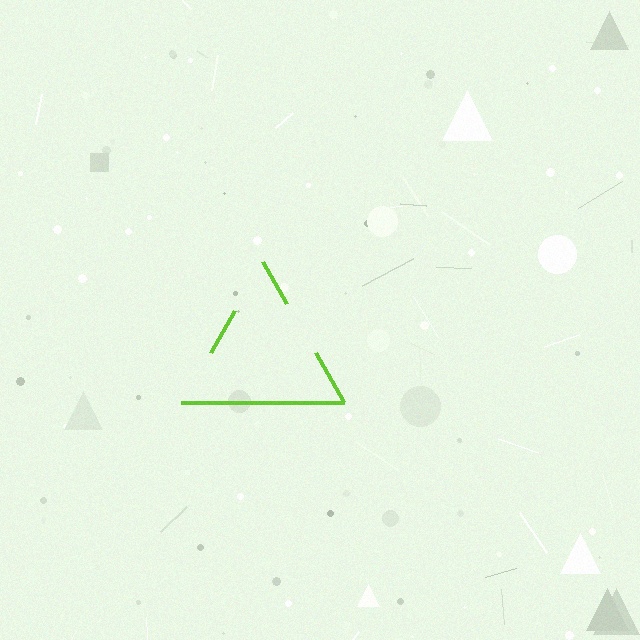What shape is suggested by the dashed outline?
The dashed outline suggests a triangle.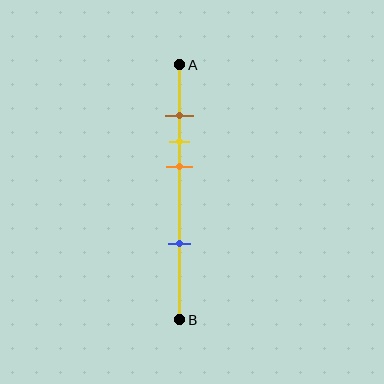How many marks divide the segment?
There are 4 marks dividing the segment.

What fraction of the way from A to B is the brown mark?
The brown mark is approximately 20% (0.2) of the way from A to B.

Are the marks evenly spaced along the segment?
No, the marks are not evenly spaced.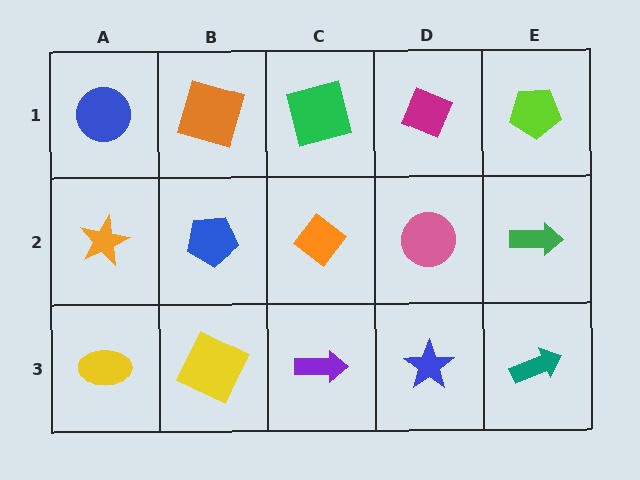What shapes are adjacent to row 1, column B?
A blue pentagon (row 2, column B), a blue circle (row 1, column A), a green square (row 1, column C).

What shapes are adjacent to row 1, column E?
A green arrow (row 2, column E), a magenta diamond (row 1, column D).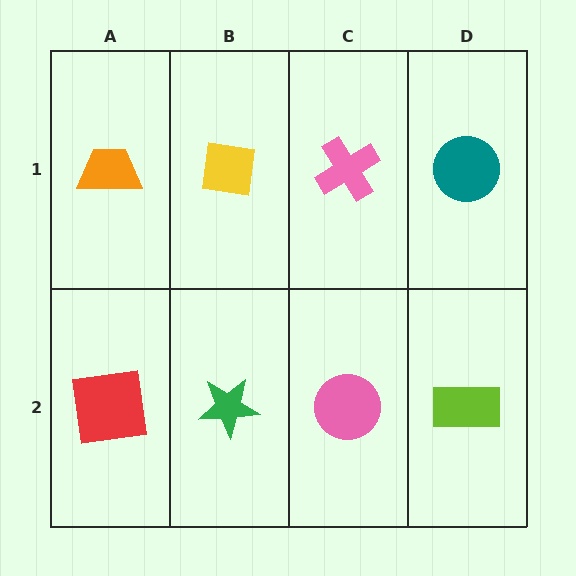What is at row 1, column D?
A teal circle.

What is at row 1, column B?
A yellow square.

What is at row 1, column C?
A pink cross.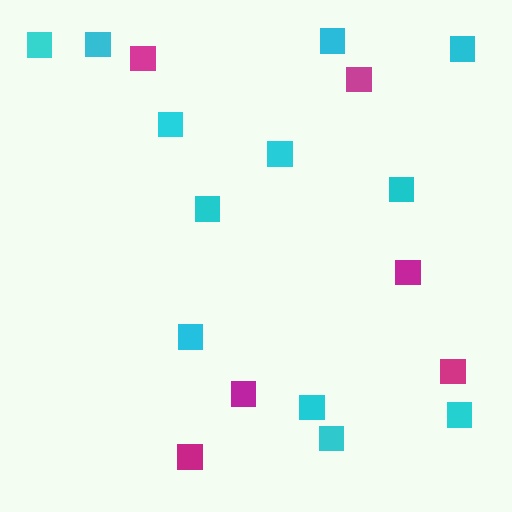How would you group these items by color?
There are 2 groups: one group of magenta squares (6) and one group of cyan squares (12).